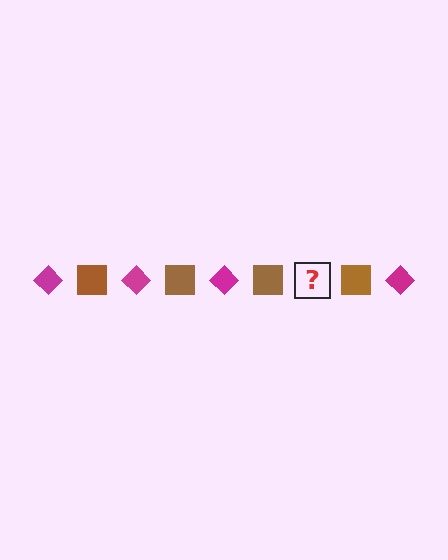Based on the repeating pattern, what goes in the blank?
The blank should be a magenta diamond.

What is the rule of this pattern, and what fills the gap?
The rule is that the pattern alternates between magenta diamond and brown square. The gap should be filled with a magenta diamond.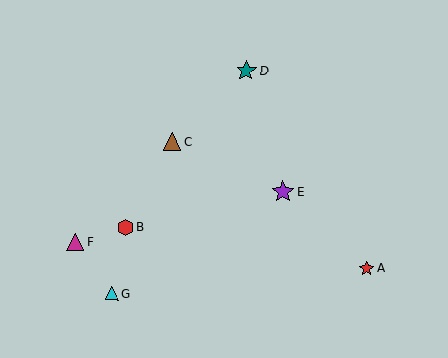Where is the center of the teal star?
The center of the teal star is at (246, 71).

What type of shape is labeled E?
Shape E is a purple star.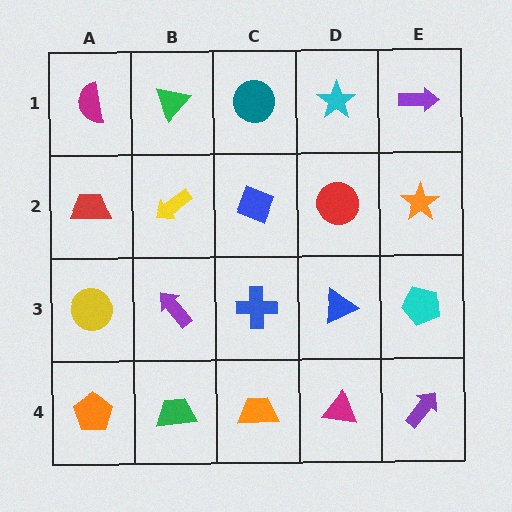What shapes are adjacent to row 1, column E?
An orange star (row 2, column E), a cyan star (row 1, column D).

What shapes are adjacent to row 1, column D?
A red circle (row 2, column D), a teal circle (row 1, column C), a purple arrow (row 1, column E).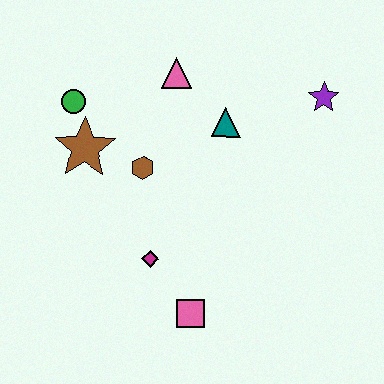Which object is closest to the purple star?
The teal triangle is closest to the purple star.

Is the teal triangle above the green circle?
No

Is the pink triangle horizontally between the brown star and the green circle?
No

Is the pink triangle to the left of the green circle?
No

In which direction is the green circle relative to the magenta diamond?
The green circle is above the magenta diamond.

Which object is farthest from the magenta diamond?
The purple star is farthest from the magenta diamond.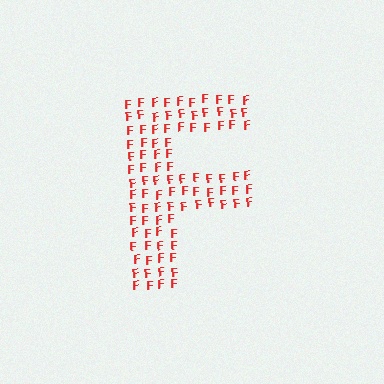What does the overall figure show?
The overall figure shows the letter F.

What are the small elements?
The small elements are letter F's.